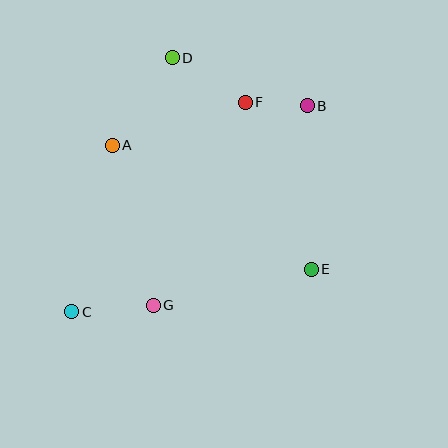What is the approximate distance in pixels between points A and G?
The distance between A and G is approximately 165 pixels.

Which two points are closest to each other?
Points B and F are closest to each other.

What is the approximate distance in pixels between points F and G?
The distance between F and G is approximately 223 pixels.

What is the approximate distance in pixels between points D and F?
The distance between D and F is approximately 85 pixels.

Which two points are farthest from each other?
Points B and C are farthest from each other.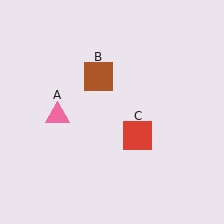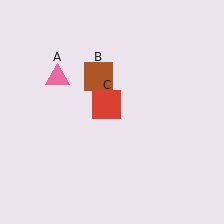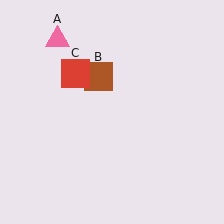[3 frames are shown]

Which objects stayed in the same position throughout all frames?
Brown square (object B) remained stationary.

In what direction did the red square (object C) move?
The red square (object C) moved up and to the left.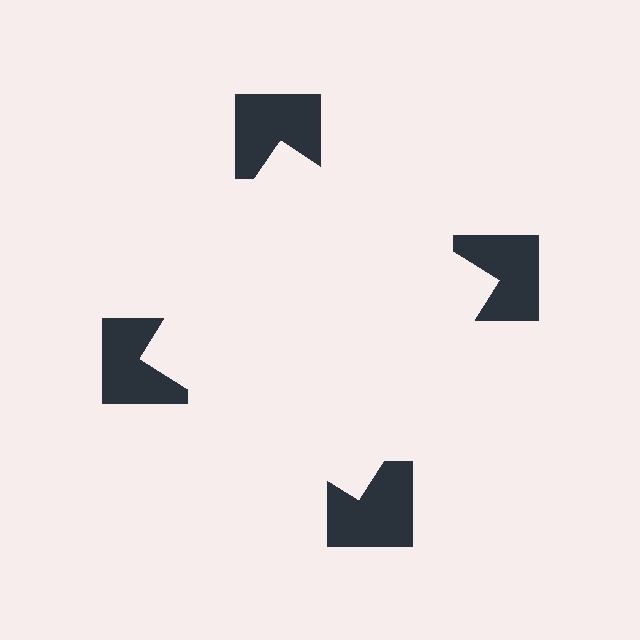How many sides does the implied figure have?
4 sides.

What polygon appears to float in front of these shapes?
An illusory square — its edges are inferred from the aligned wedge cuts in the notched squares, not physically drawn.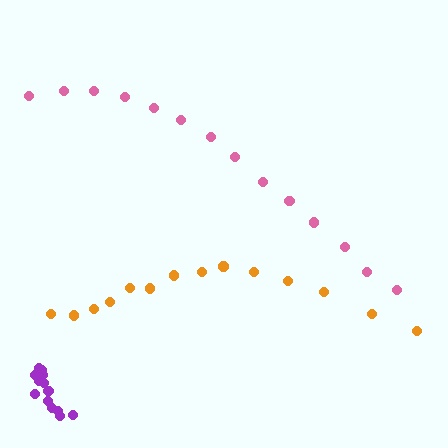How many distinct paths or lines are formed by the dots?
There are 3 distinct paths.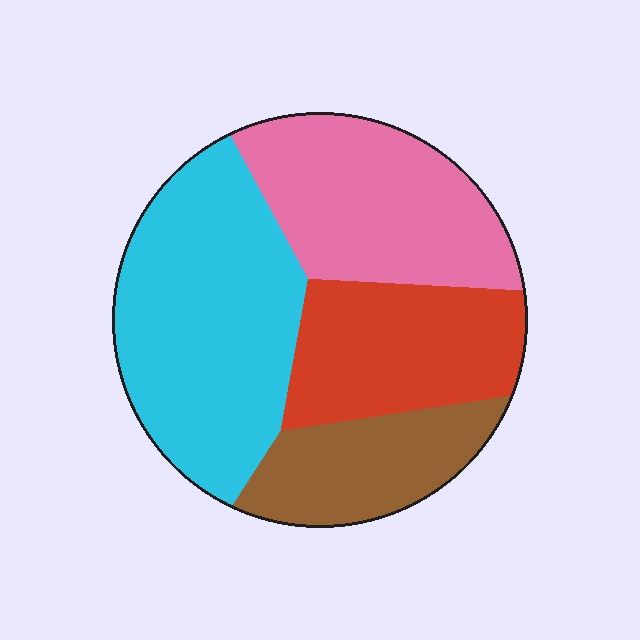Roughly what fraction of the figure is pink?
Pink takes up about one quarter (1/4) of the figure.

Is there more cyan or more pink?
Cyan.